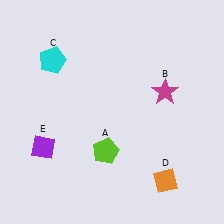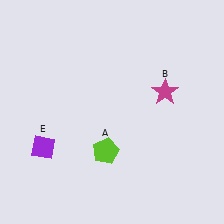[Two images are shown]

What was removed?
The orange diamond (D), the cyan pentagon (C) were removed in Image 2.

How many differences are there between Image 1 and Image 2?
There are 2 differences between the two images.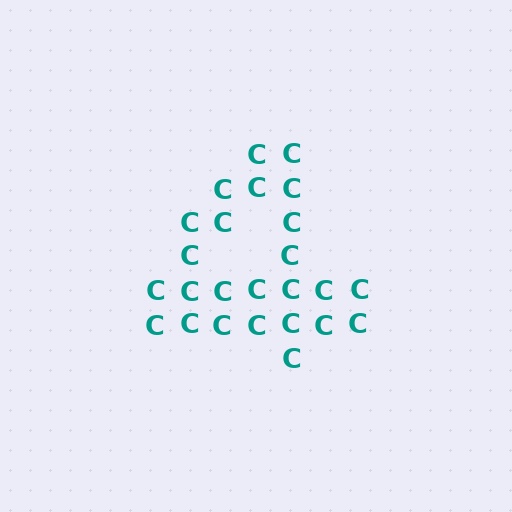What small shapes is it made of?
It is made of small letter C's.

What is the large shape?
The large shape is the digit 4.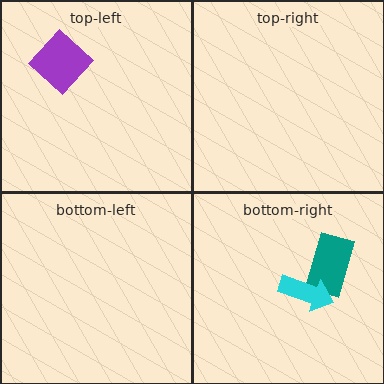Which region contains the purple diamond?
The top-left region.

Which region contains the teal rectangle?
The bottom-right region.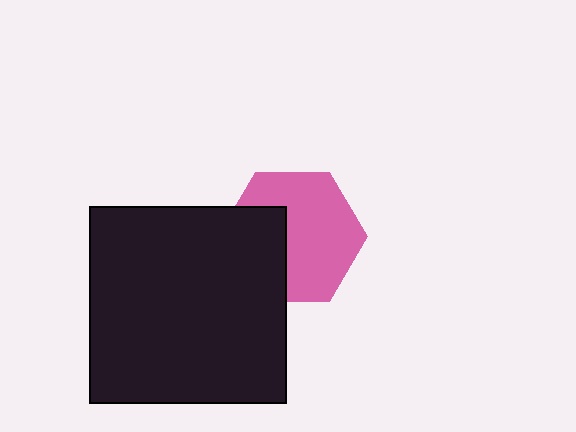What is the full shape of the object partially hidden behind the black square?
The partially hidden object is a pink hexagon.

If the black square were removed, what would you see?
You would see the complete pink hexagon.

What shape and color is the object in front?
The object in front is a black square.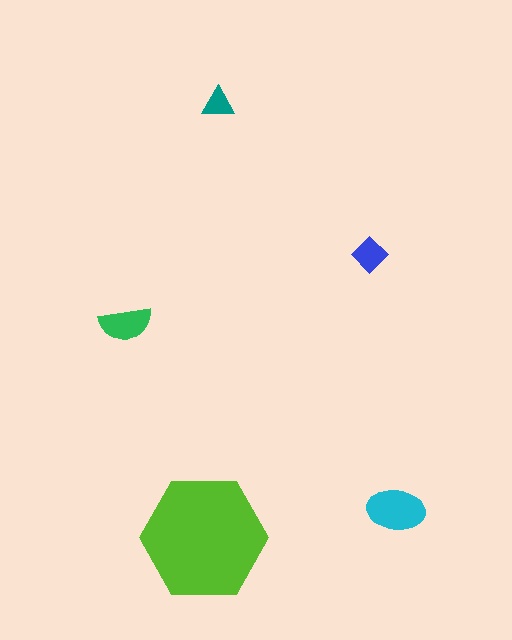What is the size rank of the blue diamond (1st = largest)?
4th.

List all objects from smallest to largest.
The teal triangle, the blue diamond, the green semicircle, the cyan ellipse, the lime hexagon.